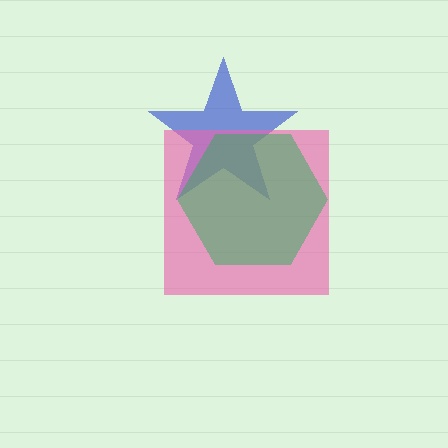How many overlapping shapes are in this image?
There are 3 overlapping shapes in the image.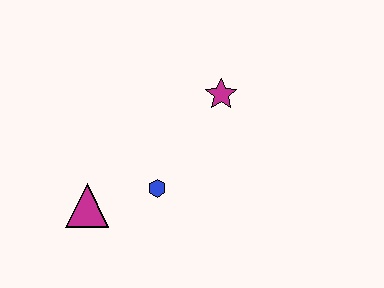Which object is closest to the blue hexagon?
The magenta triangle is closest to the blue hexagon.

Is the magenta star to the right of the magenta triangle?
Yes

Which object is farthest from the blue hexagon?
The magenta star is farthest from the blue hexagon.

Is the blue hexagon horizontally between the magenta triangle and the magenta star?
Yes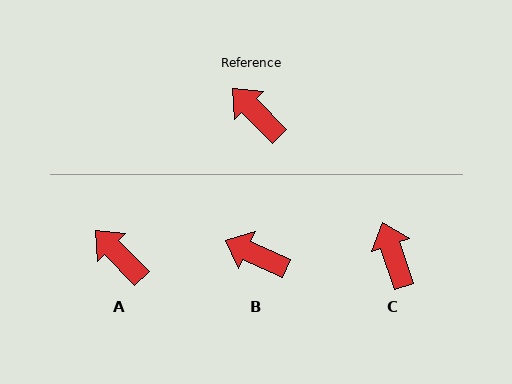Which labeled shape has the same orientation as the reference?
A.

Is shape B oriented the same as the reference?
No, it is off by about 21 degrees.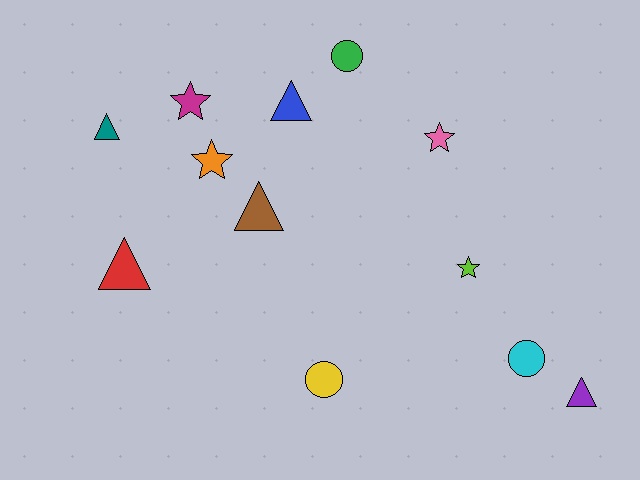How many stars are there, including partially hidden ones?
There are 4 stars.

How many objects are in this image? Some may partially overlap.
There are 12 objects.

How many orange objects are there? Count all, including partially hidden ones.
There is 1 orange object.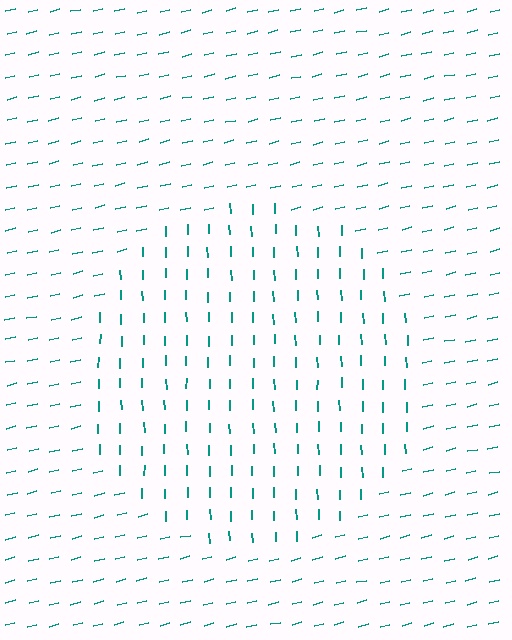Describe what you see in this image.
The image is filled with small teal line segments. A circle region in the image has lines oriented differently from the surrounding lines, creating a visible texture boundary.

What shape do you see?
I see a circle.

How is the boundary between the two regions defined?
The boundary is defined purely by a change in line orientation (approximately 78 degrees difference). All lines are the same color and thickness.